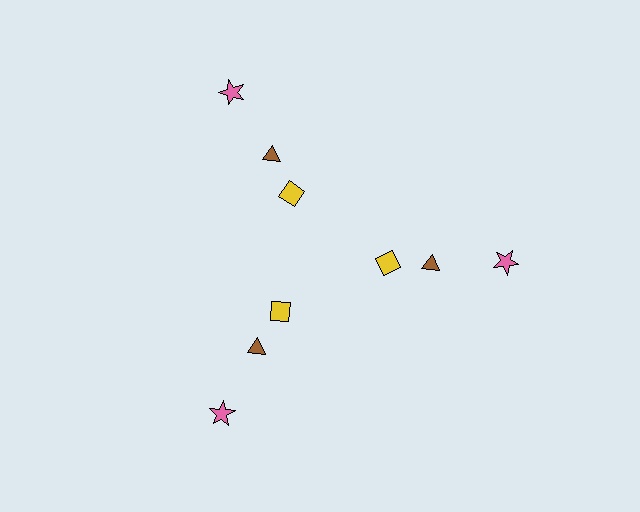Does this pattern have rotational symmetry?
Yes, this pattern has 3-fold rotational symmetry. It looks the same after rotating 120 degrees around the center.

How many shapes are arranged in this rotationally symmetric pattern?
There are 9 shapes, arranged in 3 groups of 3.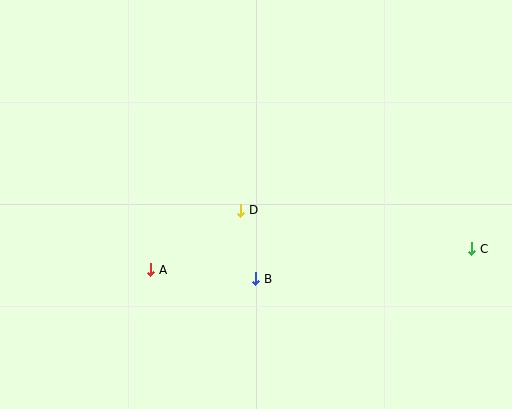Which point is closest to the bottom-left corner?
Point A is closest to the bottom-left corner.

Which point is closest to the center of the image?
Point D at (241, 210) is closest to the center.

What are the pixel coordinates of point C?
Point C is at (472, 249).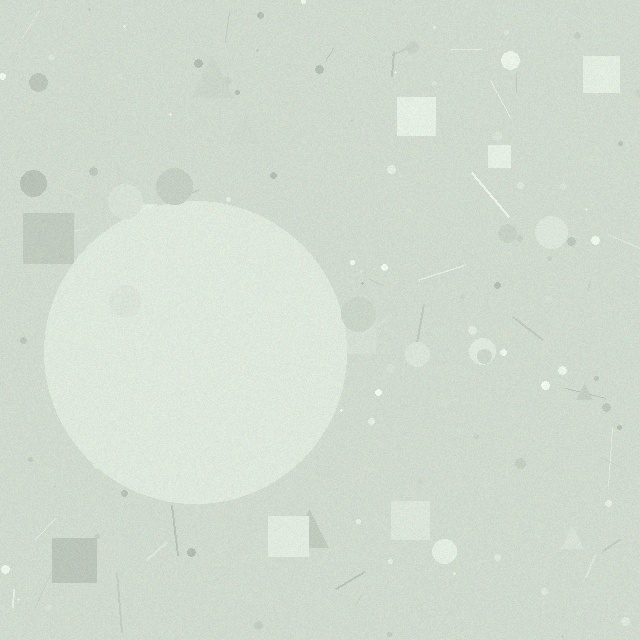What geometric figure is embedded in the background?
A circle is embedded in the background.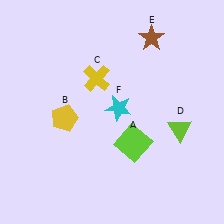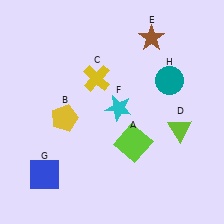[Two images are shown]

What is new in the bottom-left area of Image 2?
A blue square (G) was added in the bottom-left area of Image 2.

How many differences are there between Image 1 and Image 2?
There are 2 differences between the two images.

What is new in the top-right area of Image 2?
A teal circle (H) was added in the top-right area of Image 2.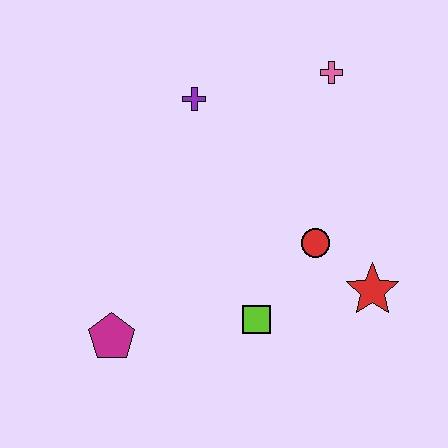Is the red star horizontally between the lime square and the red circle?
No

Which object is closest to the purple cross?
The pink cross is closest to the purple cross.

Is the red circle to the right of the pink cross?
No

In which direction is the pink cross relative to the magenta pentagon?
The pink cross is above the magenta pentagon.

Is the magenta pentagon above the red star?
No